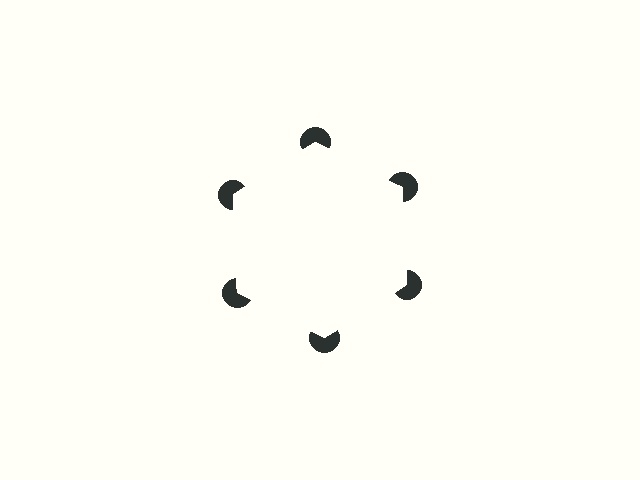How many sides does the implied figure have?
6 sides.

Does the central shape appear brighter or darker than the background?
It typically appears slightly brighter than the background, even though no actual brightness change is drawn.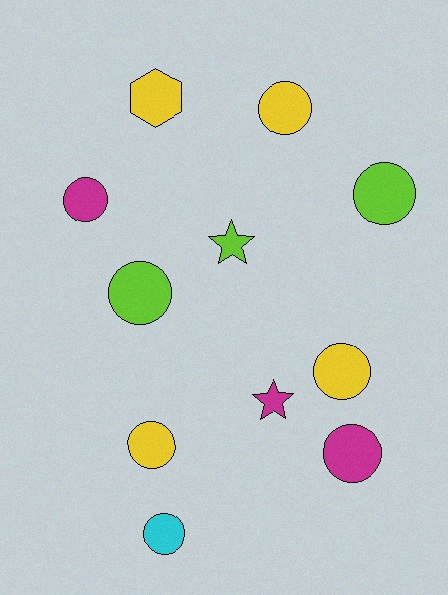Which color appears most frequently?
Yellow, with 4 objects.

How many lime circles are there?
There are 2 lime circles.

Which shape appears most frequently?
Circle, with 8 objects.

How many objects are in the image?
There are 11 objects.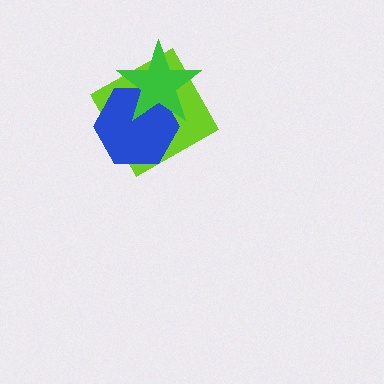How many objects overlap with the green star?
2 objects overlap with the green star.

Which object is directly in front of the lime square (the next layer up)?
The blue hexagon is directly in front of the lime square.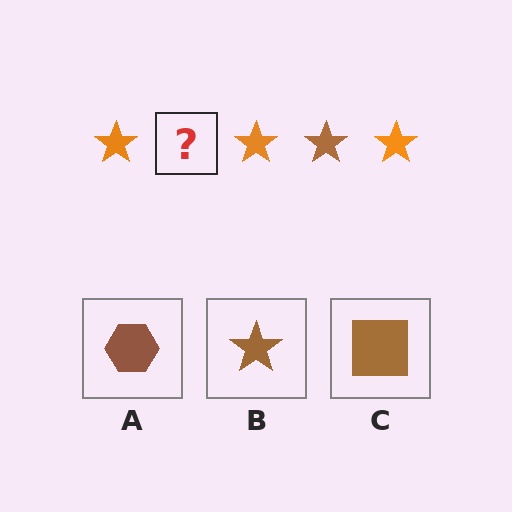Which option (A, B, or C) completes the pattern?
B.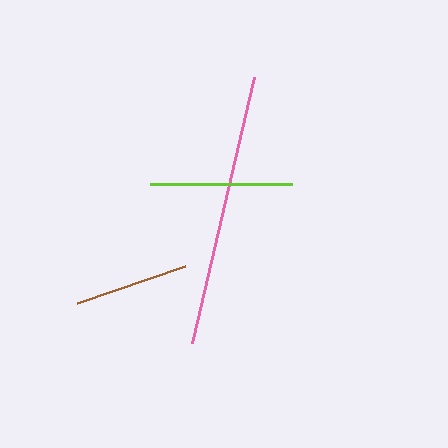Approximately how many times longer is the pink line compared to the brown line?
The pink line is approximately 2.4 times the length of the brown line.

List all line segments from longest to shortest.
From longest to shortest: pink, lime, brown.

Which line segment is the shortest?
The brown line is the shortest at approximately 114 pixels.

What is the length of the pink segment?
The pink segment is approximately 274 pixels long.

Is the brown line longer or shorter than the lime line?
The lime line is longer than the brown line.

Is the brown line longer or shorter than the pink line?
The pink line is longer than the brown line.